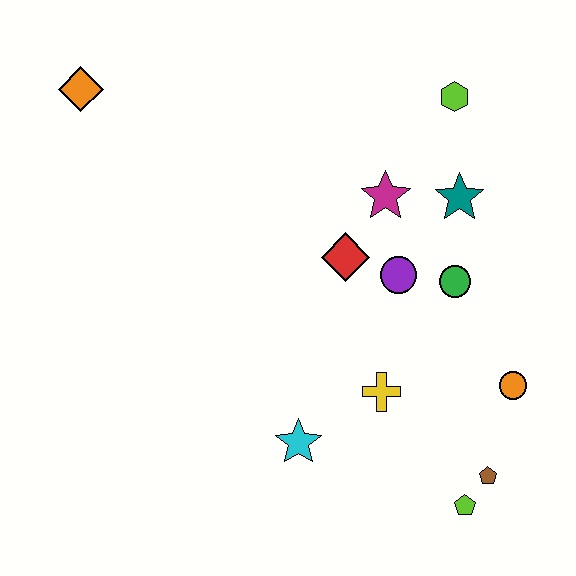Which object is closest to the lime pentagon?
The brown pentagon is closest to the lime pentagon.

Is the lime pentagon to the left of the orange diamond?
No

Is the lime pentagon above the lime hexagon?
No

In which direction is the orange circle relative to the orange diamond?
The orange circle is to the right of the orange diamond.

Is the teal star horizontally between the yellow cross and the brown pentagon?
Yes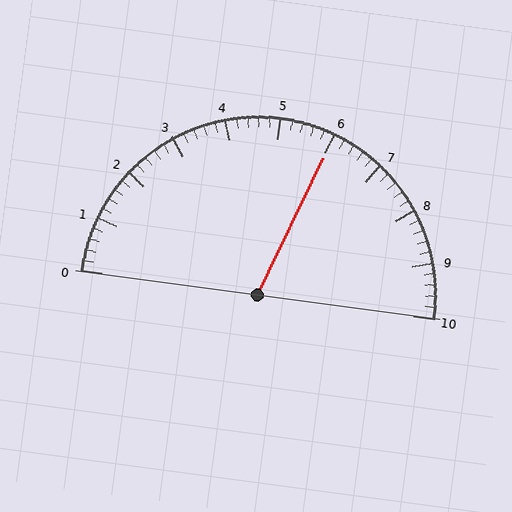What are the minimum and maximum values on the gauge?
The gauge ranges from 0 to 10.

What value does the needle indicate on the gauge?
The needle indicates approximately 6.0.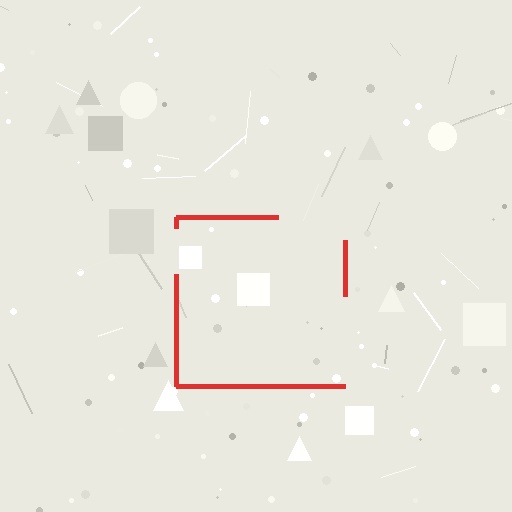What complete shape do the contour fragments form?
The contour fragments form a square.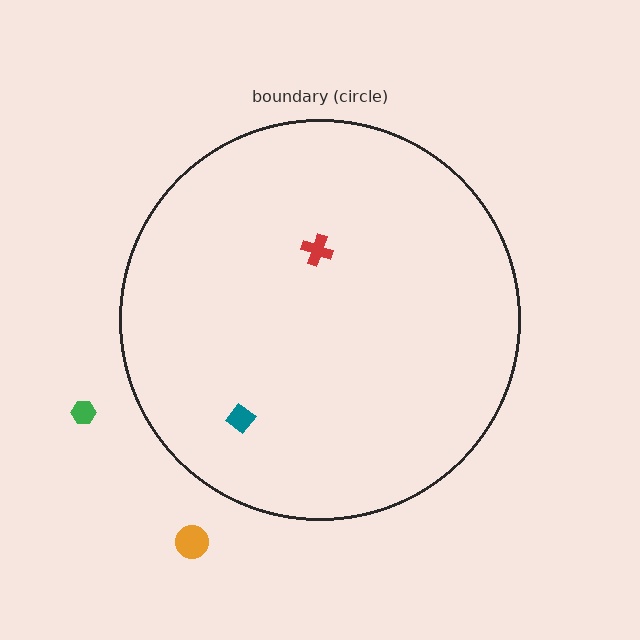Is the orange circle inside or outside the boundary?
Outside.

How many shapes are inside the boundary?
2 inside, 2 outside.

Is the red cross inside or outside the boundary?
Inside.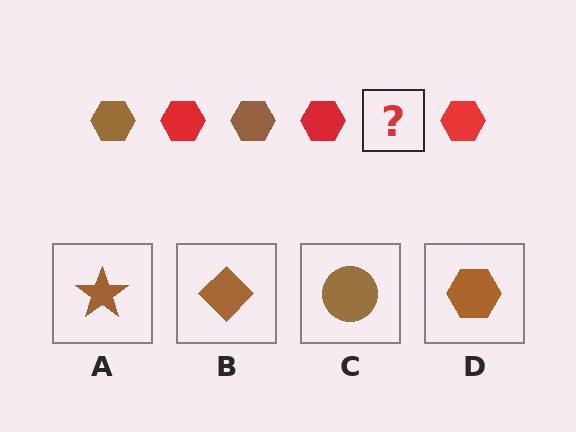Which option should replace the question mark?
Option D.